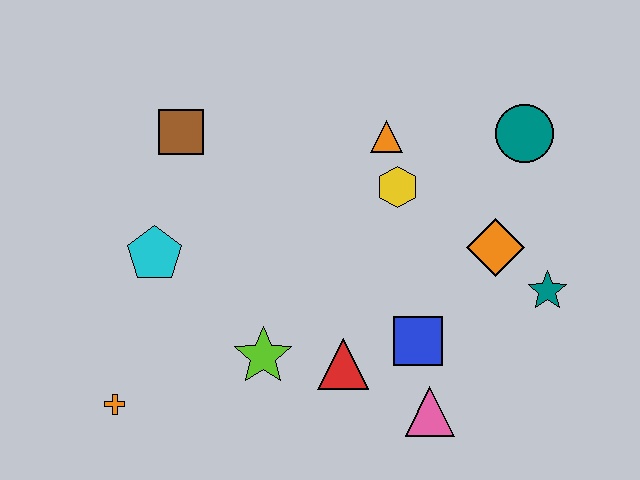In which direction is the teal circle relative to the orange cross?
The teal circle is to the right of the orange cross.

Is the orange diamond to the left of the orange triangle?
No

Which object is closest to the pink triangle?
The blue square is closest to the pink triangle.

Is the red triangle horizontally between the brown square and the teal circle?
Yes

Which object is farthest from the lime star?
The teal circle is farthest from the lime star.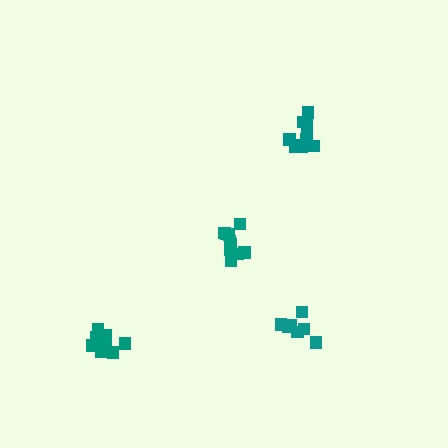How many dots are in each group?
Group 1: 10 dots, Group 2: 7 dots, Group 3: 10 dots, Group 4: 10 dots (37 total).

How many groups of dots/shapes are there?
There are 4 groups.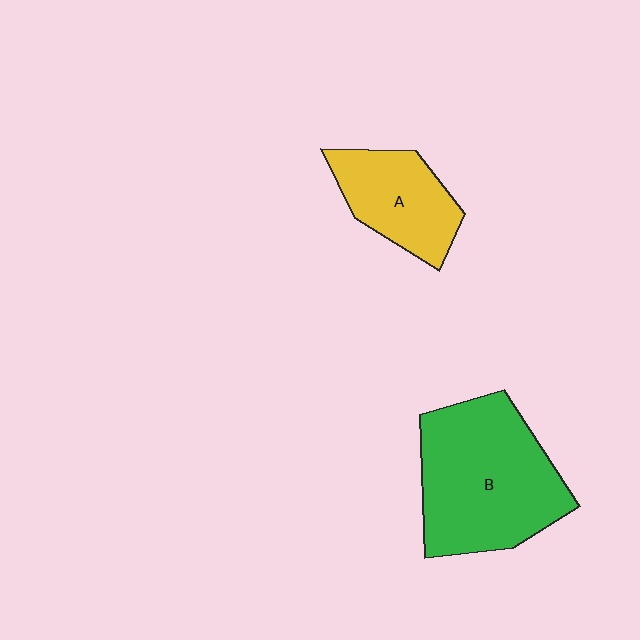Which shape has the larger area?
Shape B (green).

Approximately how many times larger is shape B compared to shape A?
Approximately 1.9 times.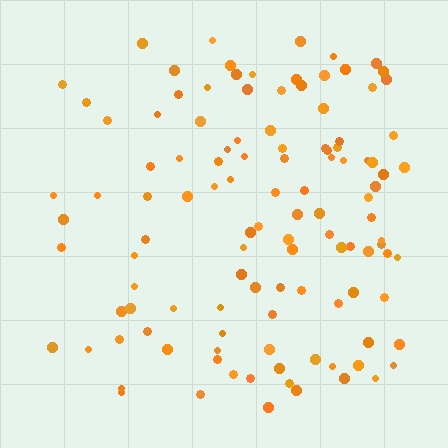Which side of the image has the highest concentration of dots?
The right.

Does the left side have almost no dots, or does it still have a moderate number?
Still a moderate number, just noticeably fewer than the right.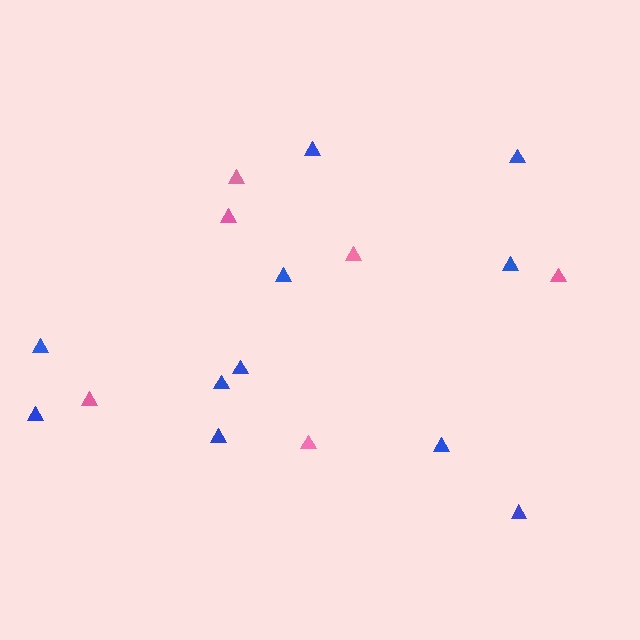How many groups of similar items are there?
There are 2 groups: one group of pink triangles (6) and one group of blue triangles (11).